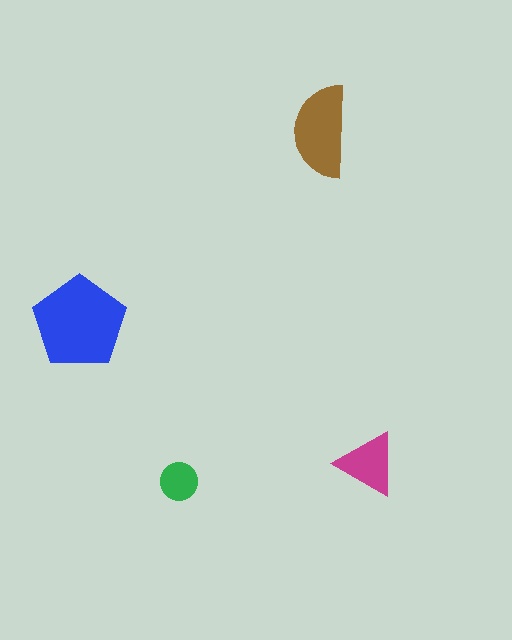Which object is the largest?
The blue pentagon.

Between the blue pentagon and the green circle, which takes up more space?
The blue pentagon.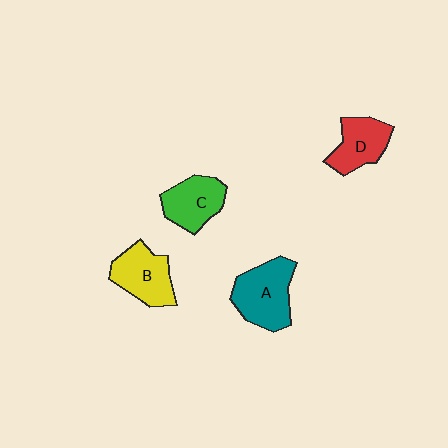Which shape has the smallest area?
Shape D (red).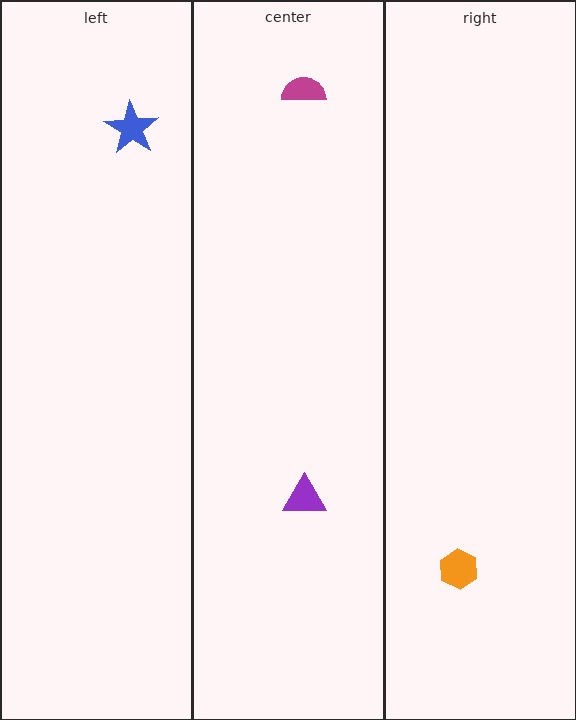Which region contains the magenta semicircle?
The center region.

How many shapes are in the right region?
1.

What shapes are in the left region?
The blue star.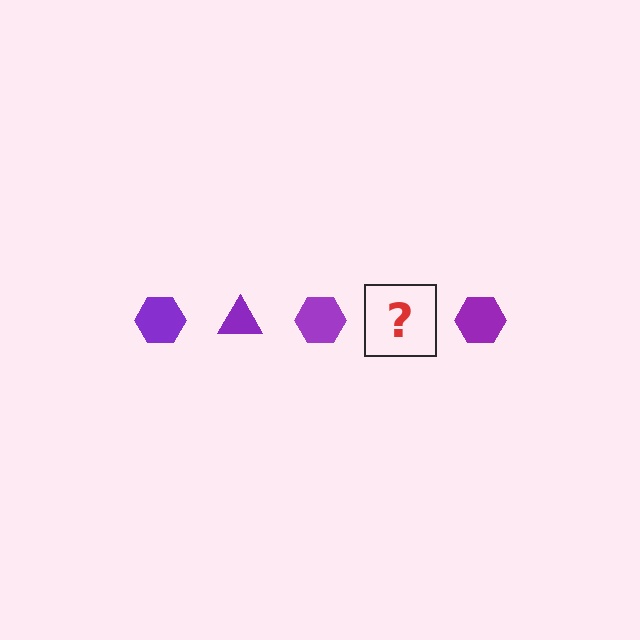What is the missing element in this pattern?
The missing element is a purple triangle.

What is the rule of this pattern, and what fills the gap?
The rule is that the pattern cycles through hexagon, triangle shapes in purple. The gap should be filled with a purple triangle.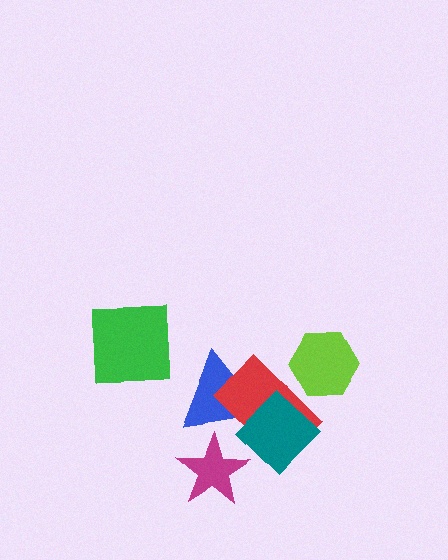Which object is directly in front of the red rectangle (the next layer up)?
The lime hexagon is directly in front of the red rectangle.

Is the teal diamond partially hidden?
No, no other shape covers it.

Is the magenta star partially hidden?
Yes, it is partially covered by another shape.